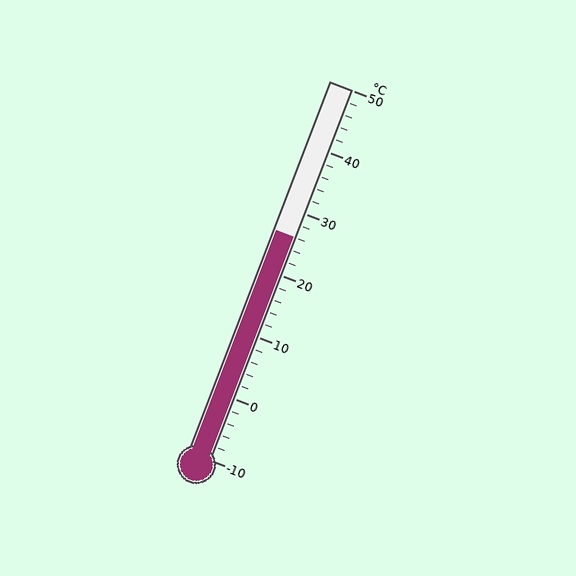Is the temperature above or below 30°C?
The temperature is below 30°C.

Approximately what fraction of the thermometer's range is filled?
The thermometer is filled to approximately 60% of its range.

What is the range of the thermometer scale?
The thermometer scale ranges from -10°C to 50°C.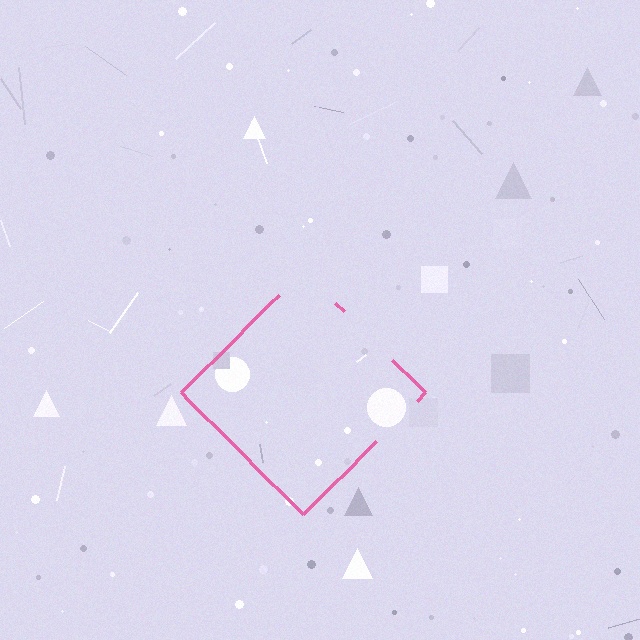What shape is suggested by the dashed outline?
The dashed outline suggests a diamond.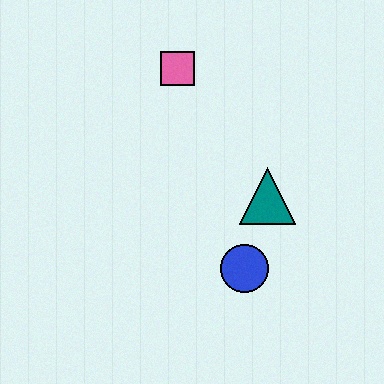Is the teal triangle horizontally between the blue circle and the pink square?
No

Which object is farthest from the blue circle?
The pink square is farthest from the blue circle.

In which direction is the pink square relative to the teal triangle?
The pink square is above the teal triangle.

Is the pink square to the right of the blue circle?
No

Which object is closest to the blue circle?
The teal triangle is closest to the blue circle.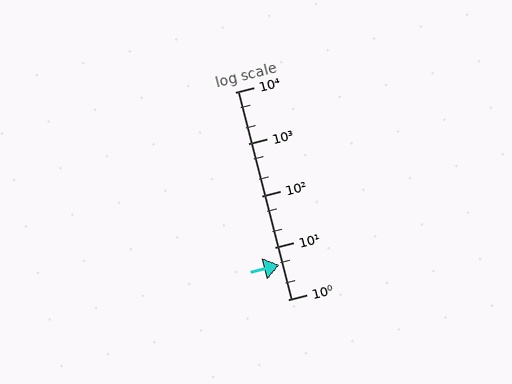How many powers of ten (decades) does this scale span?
The scale spans 4 decades, from 1 to 10000.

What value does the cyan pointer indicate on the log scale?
The pointer indicates approximately 4.6.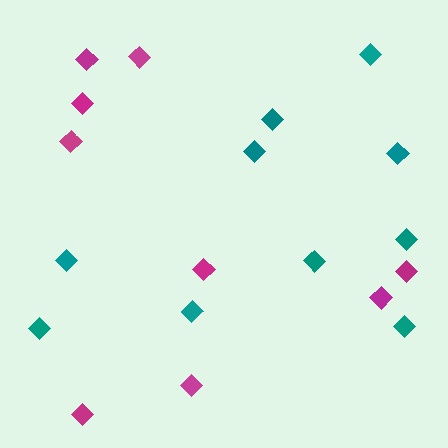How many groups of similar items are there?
There are 2 groups: one group of teal diamonds (10) and one group of magenta diamonds (9).